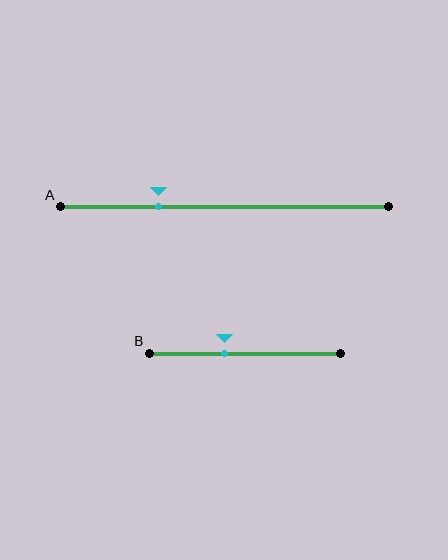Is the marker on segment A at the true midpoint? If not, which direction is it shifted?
No, the marker on segment A is shifted to the left by about 20% of the segment length.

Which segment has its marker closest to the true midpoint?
Segment B has its marker closest to the true midpoint.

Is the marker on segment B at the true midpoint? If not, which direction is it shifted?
No, the marker on segment B is shifted to the left by about 10% of the segment length.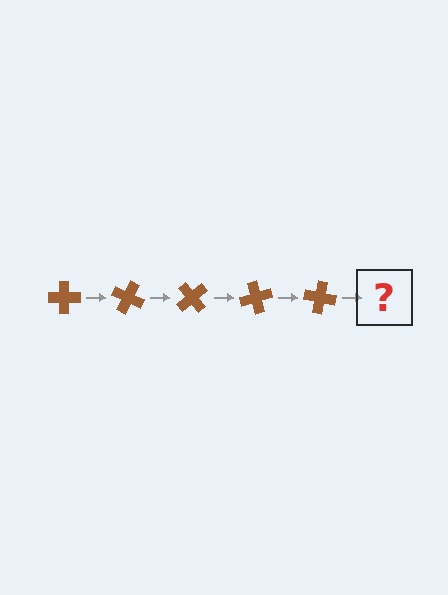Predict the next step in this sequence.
The next step is a brown cross rotated 125 degrees.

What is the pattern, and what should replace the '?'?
The pattern is that the cross rotates 25 degrees each step. The '?' should be a brown cross rotated 125 degrees.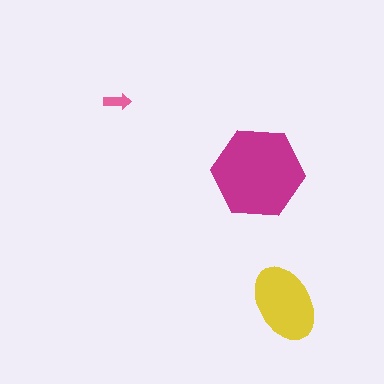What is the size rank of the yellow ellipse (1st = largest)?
2nd.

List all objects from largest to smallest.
The magenta hexagon, the yellow ellipse, the pink arrow.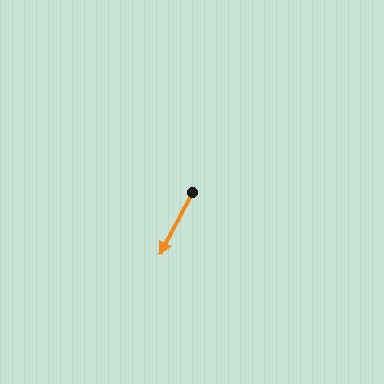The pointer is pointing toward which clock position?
Roughly 7 o'clock.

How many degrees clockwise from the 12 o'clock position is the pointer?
Approximately 207 degrees.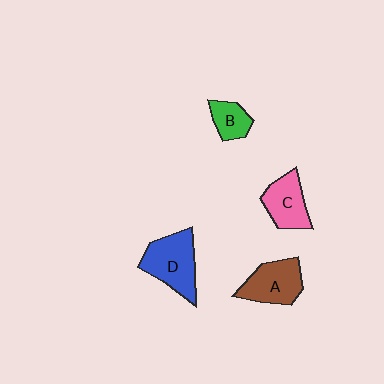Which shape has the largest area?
Shape D (blue).